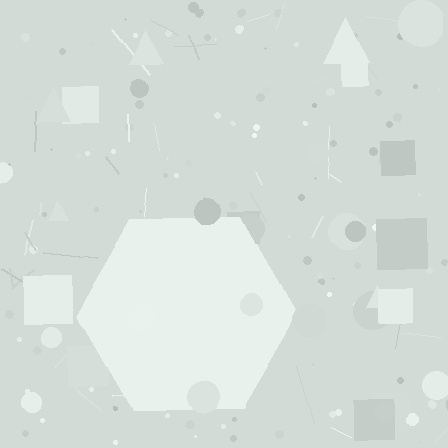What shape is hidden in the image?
A hexagon is hidden in the image.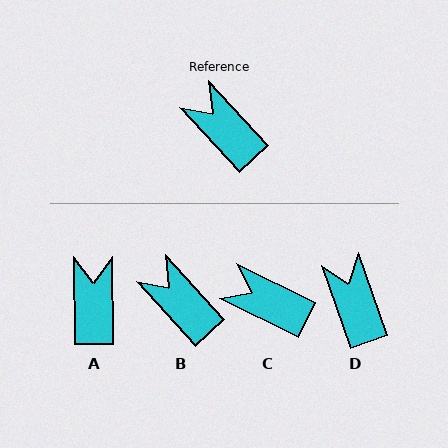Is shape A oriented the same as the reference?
No, it is off by about 42 degrees.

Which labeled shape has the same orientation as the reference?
B.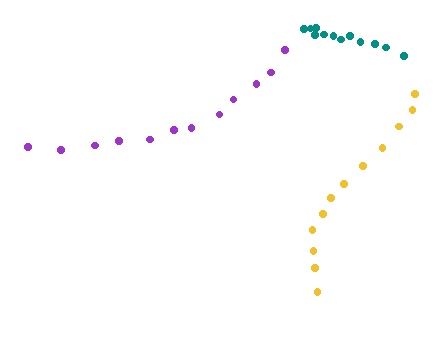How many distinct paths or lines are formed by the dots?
There are 3 distinct paths.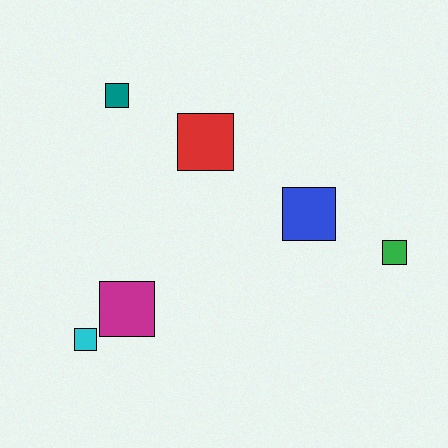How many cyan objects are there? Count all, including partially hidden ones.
There is 1 cyan object.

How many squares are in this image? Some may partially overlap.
There are 6 squares.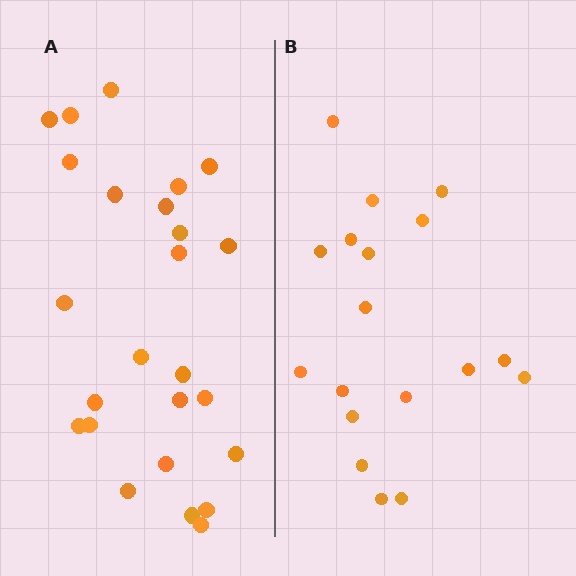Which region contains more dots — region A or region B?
Region A (the left region) has more dots.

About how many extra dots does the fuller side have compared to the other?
Region A has roughly 8 or so more dots than region B.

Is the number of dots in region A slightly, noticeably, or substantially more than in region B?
Region A has noticeably more, but not dramatically so. The ratio is roughly 1.4 to 1.